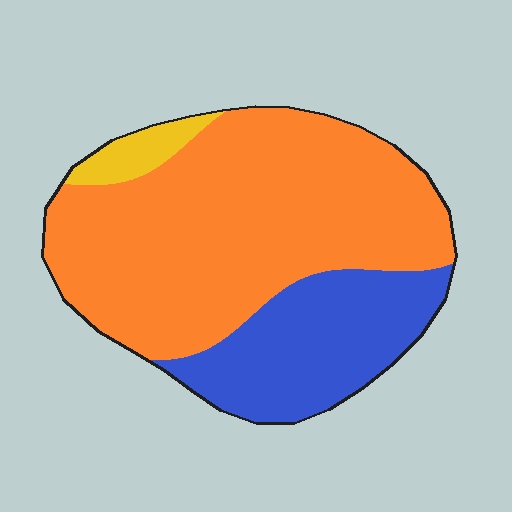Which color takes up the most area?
Orange, at roughly 65%.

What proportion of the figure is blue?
Blue takes up about one quarter (1/4) of the figure.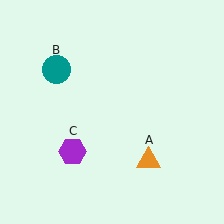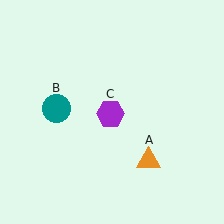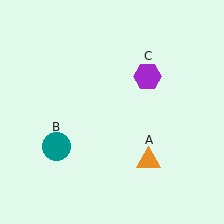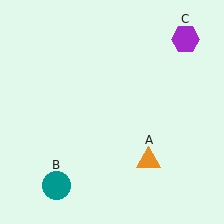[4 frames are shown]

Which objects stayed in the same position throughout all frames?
Orange triangle (object A) remained stationary.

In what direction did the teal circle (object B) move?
The teal circle (object B) moved down.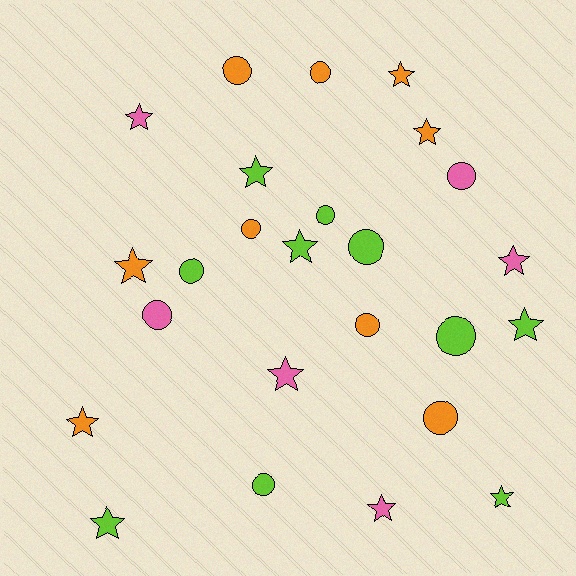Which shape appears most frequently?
Star, with 13 objects.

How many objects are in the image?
There are 25 objects.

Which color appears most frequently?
Lime, with 10 objects.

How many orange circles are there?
There are 5 orange circles.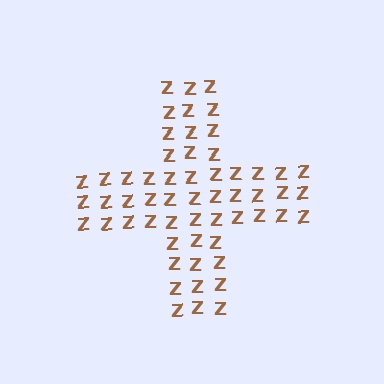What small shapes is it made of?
It is made of small letter Z's.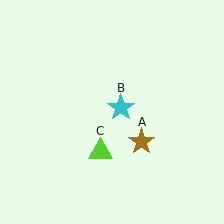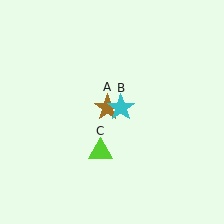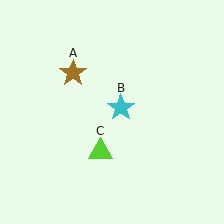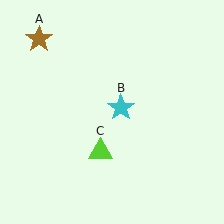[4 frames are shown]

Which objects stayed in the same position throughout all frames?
Cyan star (object B) and lime triangle (object C) remained stationary.